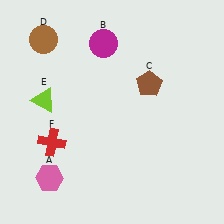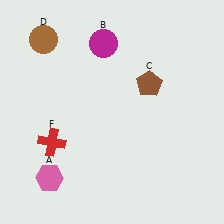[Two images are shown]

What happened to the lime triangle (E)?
The lime triangle (E) was removed in Image 2. It was in the top-left area of Image 1.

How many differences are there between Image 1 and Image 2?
There is 1 difference between the two images.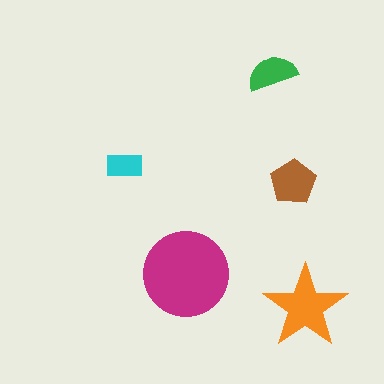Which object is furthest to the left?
The cyan rectangle is leftmost.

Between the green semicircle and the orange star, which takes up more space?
The orange star.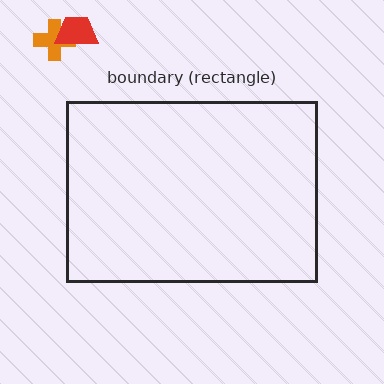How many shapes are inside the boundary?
0 inside, 2 outside.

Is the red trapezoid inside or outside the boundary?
Outside.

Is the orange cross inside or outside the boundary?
Outside.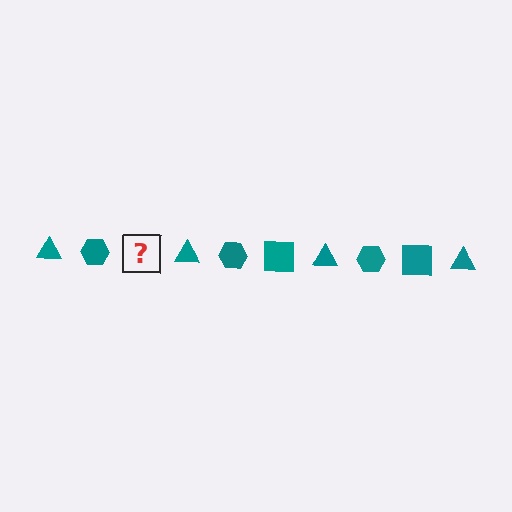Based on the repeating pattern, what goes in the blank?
The blank should be a teal square.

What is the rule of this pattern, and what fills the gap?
The rule is that the pattern cycles through triangle, hexagon, square shapes in teal. The gap should be filled with a teal square.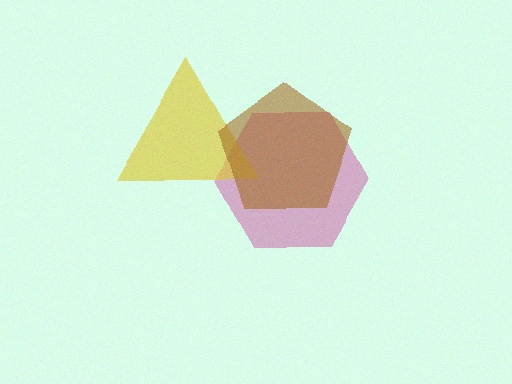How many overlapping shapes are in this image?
There are 3 overlapping shapes in the image.